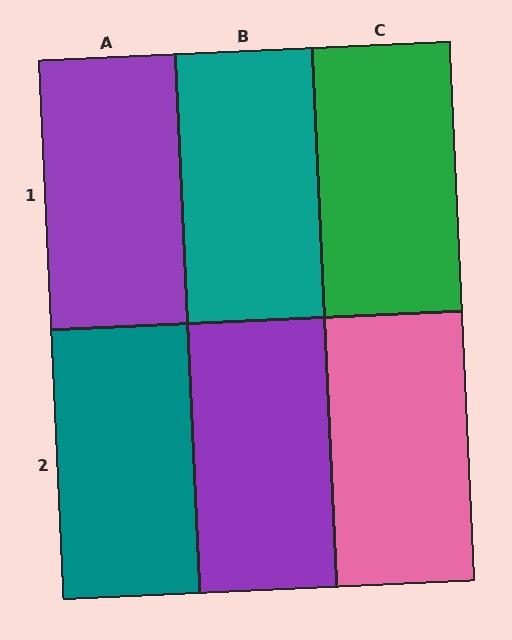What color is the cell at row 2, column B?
Purple.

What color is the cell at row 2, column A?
Teal.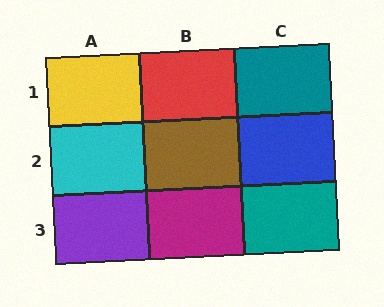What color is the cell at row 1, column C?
Teal.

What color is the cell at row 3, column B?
Magenta.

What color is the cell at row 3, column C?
Teal.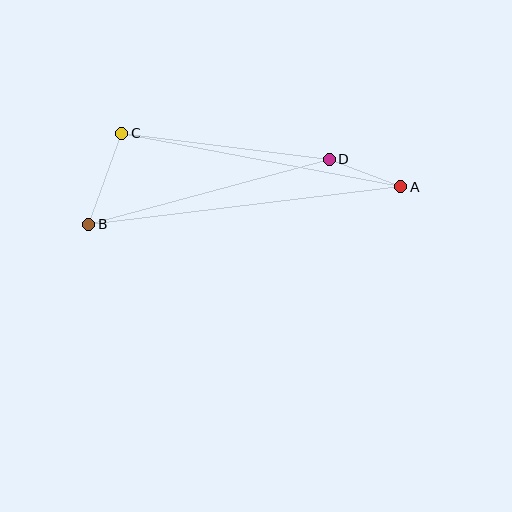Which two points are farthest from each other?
Points A and B are farthest from each other.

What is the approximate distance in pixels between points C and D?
The distance between C and D is approximately 209 pixels.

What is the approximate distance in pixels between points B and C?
The distance between B and C is approximately 96 pixels.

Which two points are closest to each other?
Points A and D are closest to each other.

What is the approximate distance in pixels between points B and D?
The distance between B and D is approximately 249 pixels.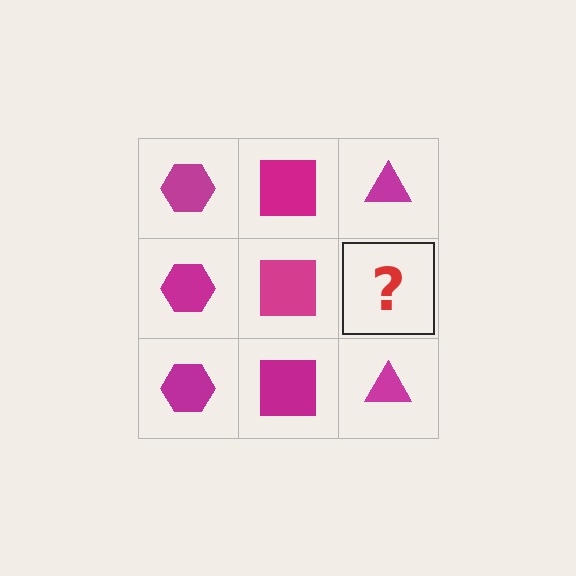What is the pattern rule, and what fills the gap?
The rule is that each column has a consistent shape. The gap should be filled with a magenta triangle.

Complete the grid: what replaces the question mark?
The question mark should be replaced with a magenta triangle.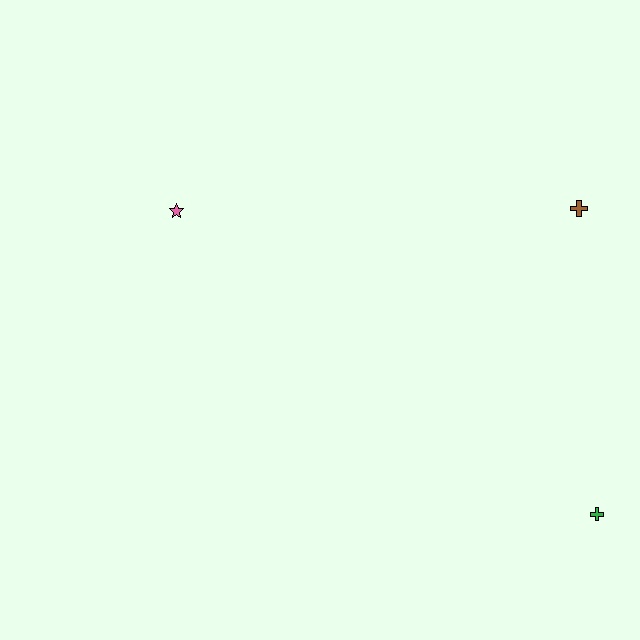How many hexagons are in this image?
There are no hexagons.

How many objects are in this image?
There are 3 objects.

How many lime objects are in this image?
There are no lime objects.